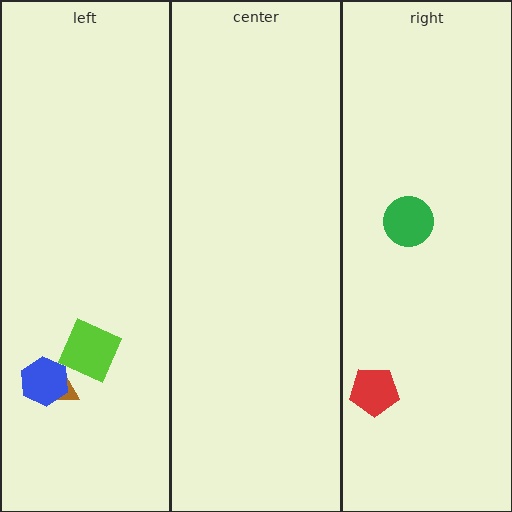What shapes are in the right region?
The red pentagon, the green circle.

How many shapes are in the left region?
3.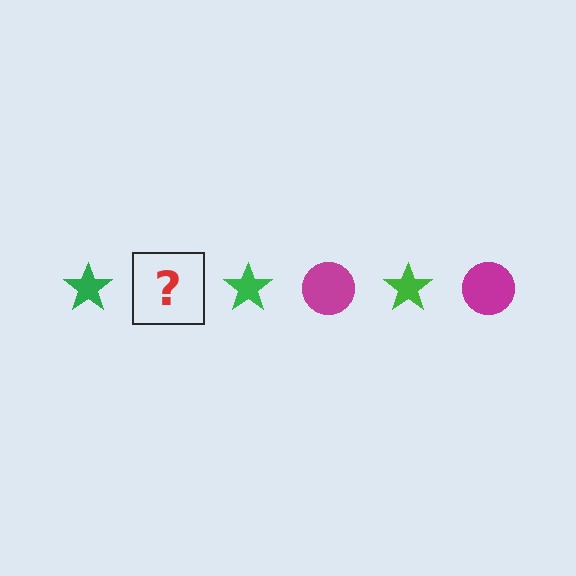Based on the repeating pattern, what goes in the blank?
The blank should be a magenta circle.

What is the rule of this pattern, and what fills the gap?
The rule is that the pattern alternates between green star and magenta circle. The gap should be filled with a magenta circle.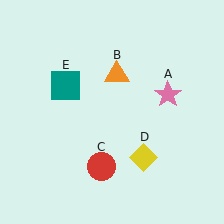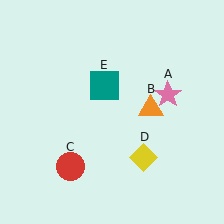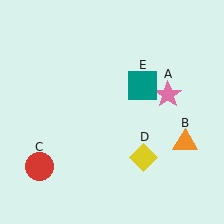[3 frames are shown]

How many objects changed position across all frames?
3 objects changed position: orange triangle (object B), red circle (object C), teal square (object E).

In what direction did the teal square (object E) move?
The teal square (object E) moved right.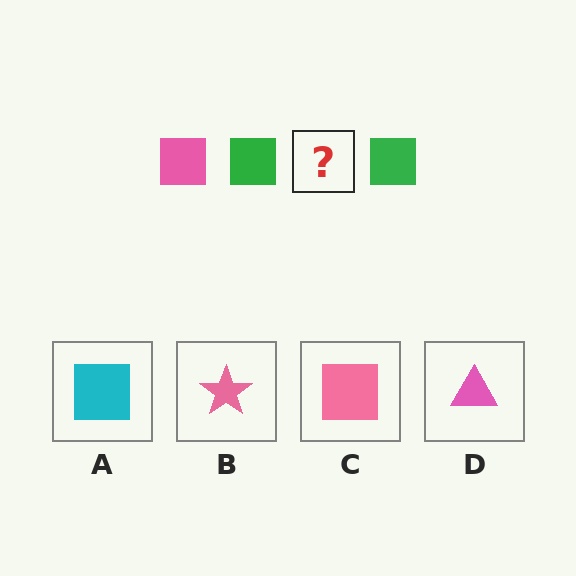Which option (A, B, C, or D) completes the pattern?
C.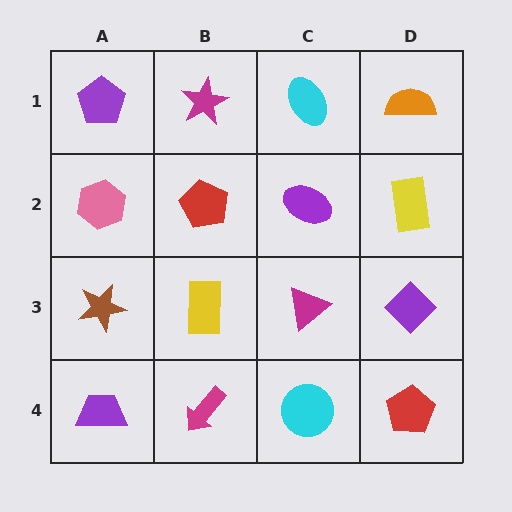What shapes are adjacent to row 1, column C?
A purple ellipse (row 2, column C), a magenta star (row 1, column B), an orange semicircle (row 1, column D).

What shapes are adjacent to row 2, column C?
A cyan ellipse (row 1, column C), a magenta triangle (row 3, column C), a red pentagon (row 2, column B), a yellow rectangle (row 2, column D).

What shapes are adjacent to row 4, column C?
A magenta triangle (row 3, column C), a magenta arrow (row 4, column B), a red pentagon (row 4, column D).